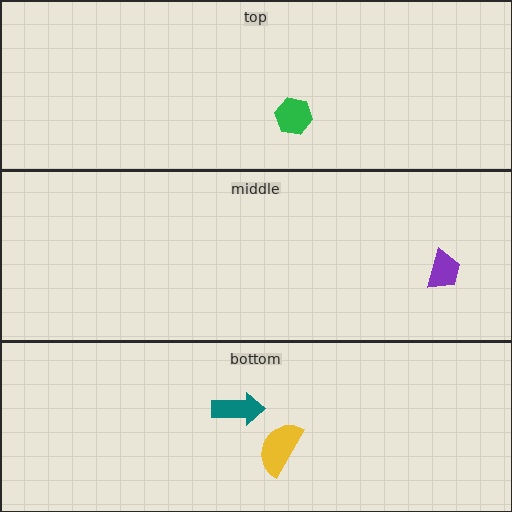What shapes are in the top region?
The green hexagon.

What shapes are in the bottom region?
The teal arrow, the yellow semicircle.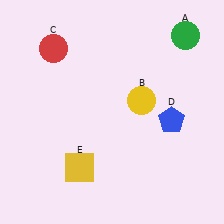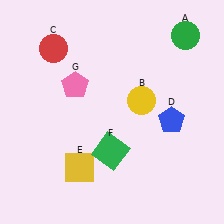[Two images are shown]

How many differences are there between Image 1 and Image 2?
There are 2 differences between the two images.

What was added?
A green square (F), a pink pentagon (G) were added in Image 2.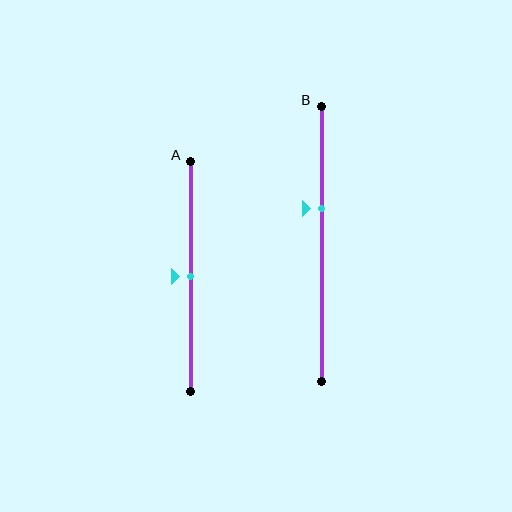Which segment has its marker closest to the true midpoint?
Segment A has its marker closest to the true midpoint.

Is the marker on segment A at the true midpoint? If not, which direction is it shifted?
Yes, the marker on segment A is at the true midpoint.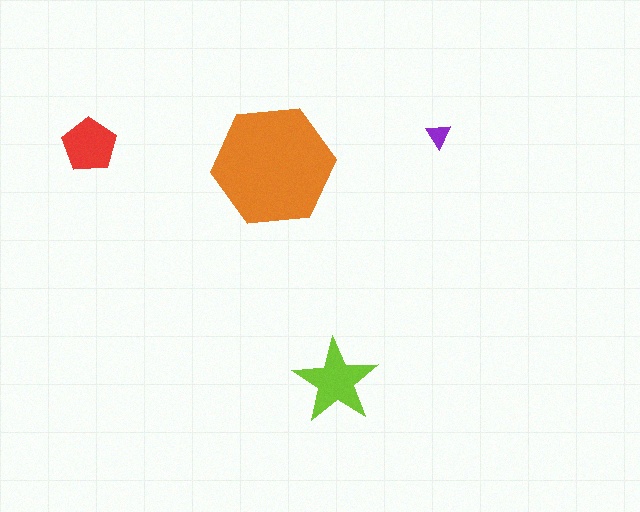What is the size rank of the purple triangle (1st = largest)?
4th.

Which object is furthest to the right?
The purple triangle is rightmost.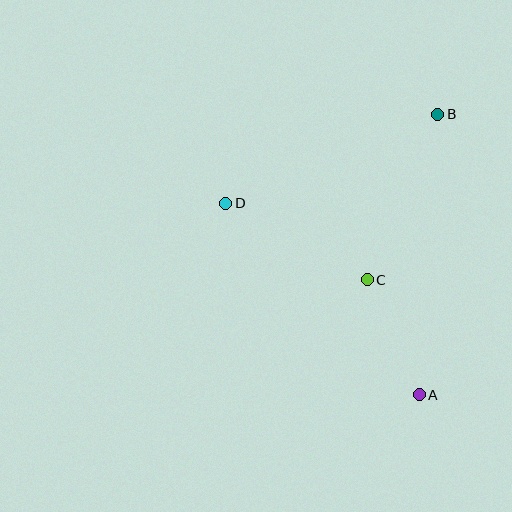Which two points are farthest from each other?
Points A and B are farthest from each other.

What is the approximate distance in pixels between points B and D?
The distance between B and D is approximately 230 pixels.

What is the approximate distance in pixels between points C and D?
The distance between C and D is approximately 161 pixels.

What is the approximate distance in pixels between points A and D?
The distance between A and D is approximately 272 pixels.